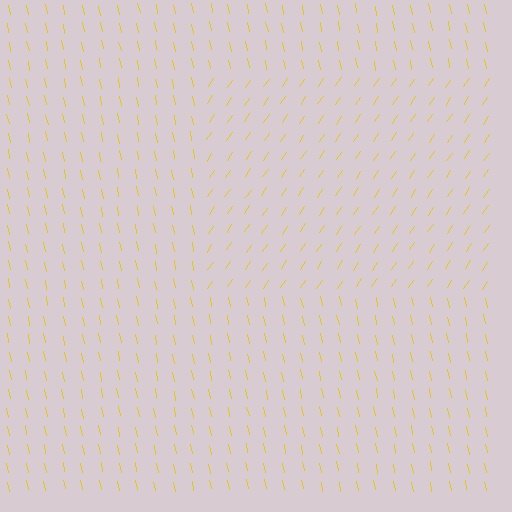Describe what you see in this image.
The image is filled with small yellow line segments. A rectangle region in the image has lines oriented differently from the surrounding lines, creating a visible texture boundary.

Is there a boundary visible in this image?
Yes, there is a texture boundary formed by a change in line orientation.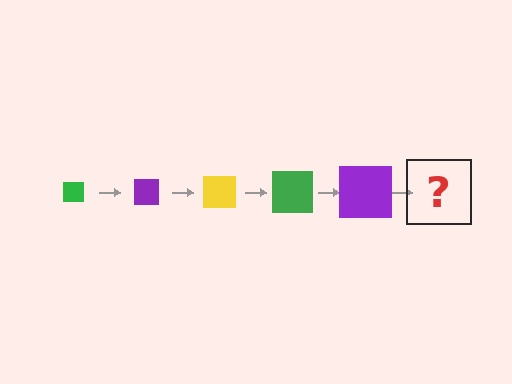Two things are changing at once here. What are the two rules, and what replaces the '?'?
The two rules are that the square grows larger each step and the color cycles through green, purple, and yellow. The '?' should be a yellow square, larger than the previous one.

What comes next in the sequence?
The next element should be a yellow square, larger than the previous one.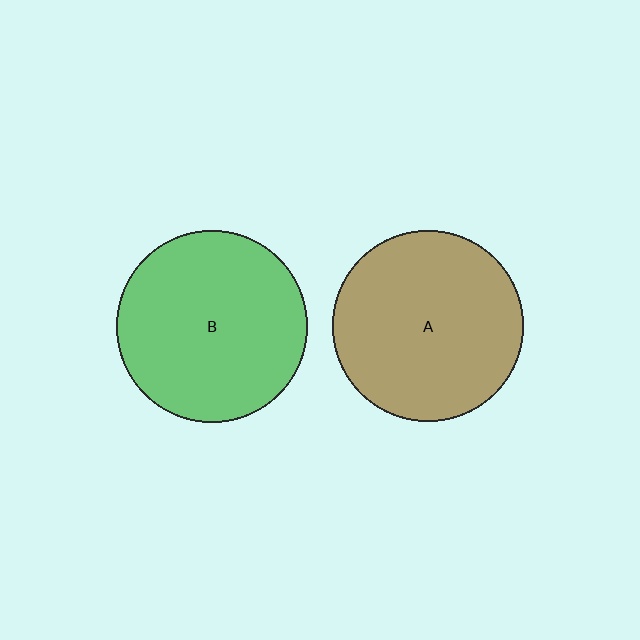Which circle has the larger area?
Circle B (green).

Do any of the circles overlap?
No, none of the circles overlap.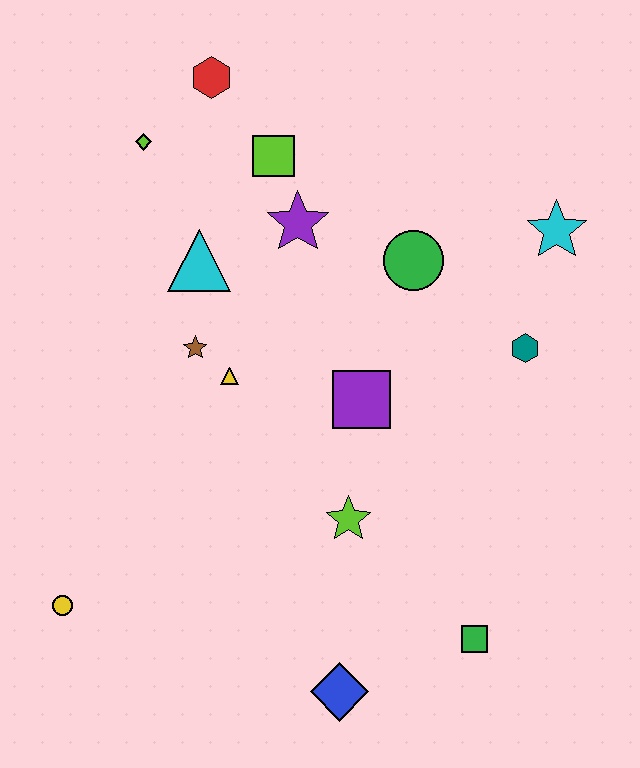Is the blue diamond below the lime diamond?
Yes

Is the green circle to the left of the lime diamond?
No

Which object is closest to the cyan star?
The teal hexagon is closest to the cyan star.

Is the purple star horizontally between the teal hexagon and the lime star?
No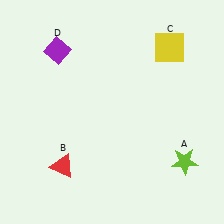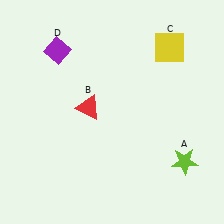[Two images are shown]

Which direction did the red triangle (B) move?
The red triangle (B) moved up.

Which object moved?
The red triangle (B) moved up.